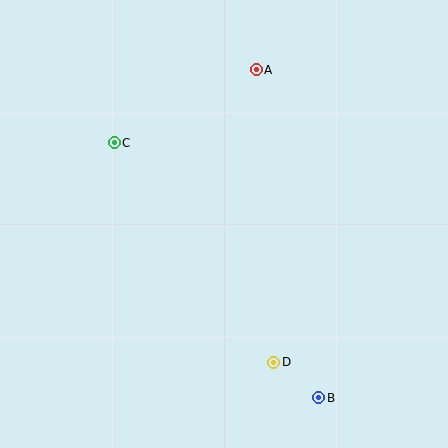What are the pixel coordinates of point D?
Point D is at (274, 362).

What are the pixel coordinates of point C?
Point C is at (114, 143).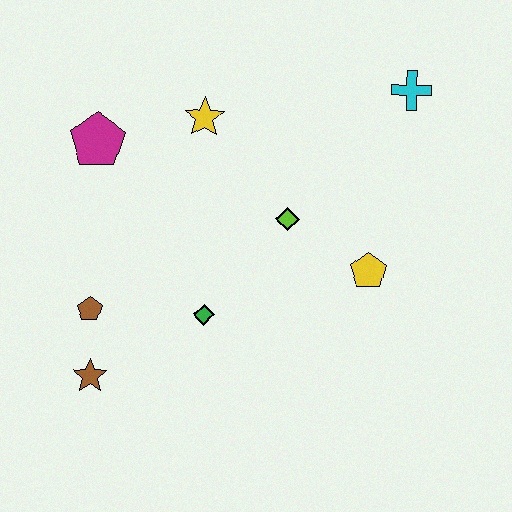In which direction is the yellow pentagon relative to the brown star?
The yellow pentagon is to the right of the brown star.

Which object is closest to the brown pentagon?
The brown star is closest to the brown pentagon.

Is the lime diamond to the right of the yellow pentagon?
No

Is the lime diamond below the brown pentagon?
No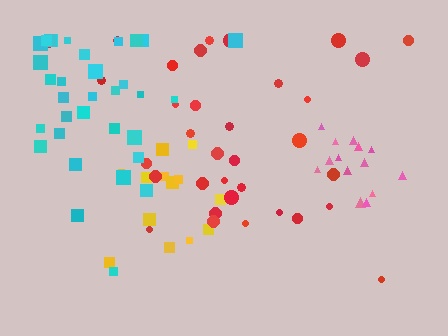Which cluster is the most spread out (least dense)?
Red.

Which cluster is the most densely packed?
Pink.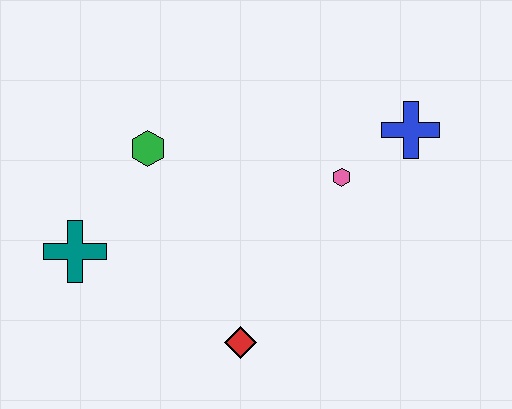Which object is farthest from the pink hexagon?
The teal cross is farthest from the pink hexagon.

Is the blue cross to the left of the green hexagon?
No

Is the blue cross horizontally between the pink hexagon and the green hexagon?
No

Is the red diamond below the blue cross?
Yes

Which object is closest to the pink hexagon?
The blue cross is closest to the pink hexagon.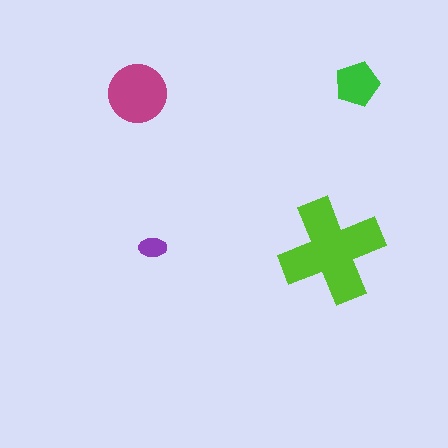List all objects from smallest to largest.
The purple ellipse, the green pentagon, the magenta circle, the lime cross.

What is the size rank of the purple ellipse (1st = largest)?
4th.